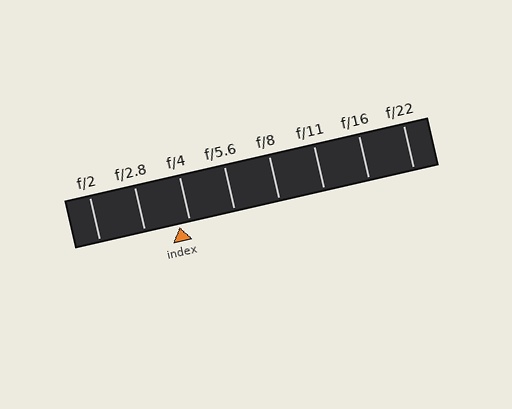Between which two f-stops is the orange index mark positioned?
The index mark is between f/2.8 and f/4.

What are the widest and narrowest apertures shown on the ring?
The widest aperture shown is f/2 and the narrowest is f/22.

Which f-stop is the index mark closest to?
The index mark is closest to f/4.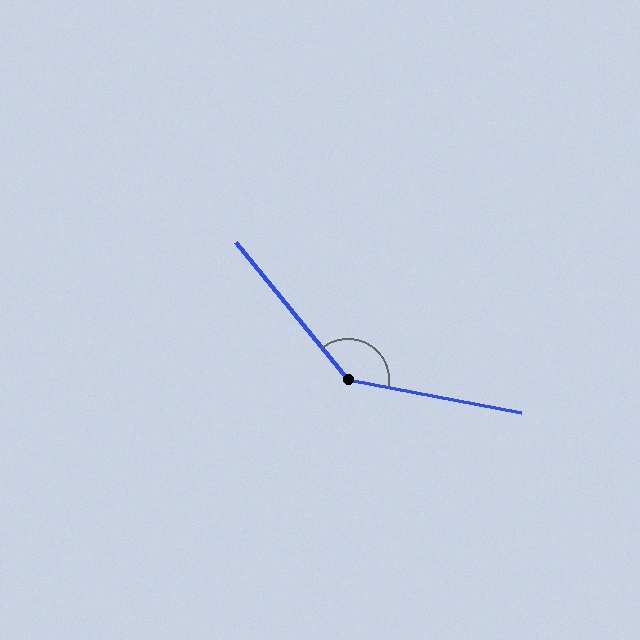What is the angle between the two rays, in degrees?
Approximately 140 degrees.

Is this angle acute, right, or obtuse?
It is obtuse.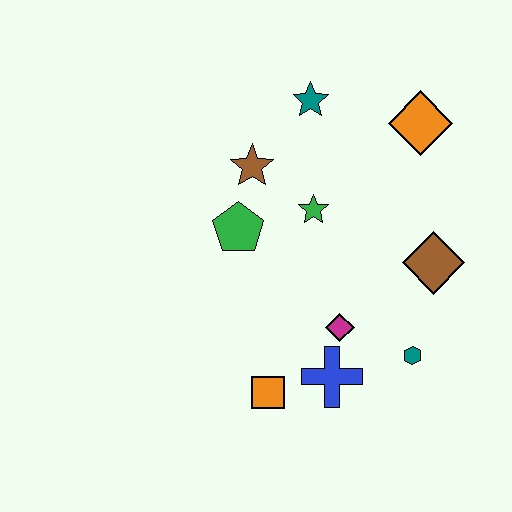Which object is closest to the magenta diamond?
The blue cross is closest to the magenta diamond.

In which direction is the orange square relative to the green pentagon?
The orange square is below the green pentagon.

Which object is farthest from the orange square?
The orange diamond is farthest from the orange square.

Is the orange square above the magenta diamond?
No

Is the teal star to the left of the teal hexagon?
Yes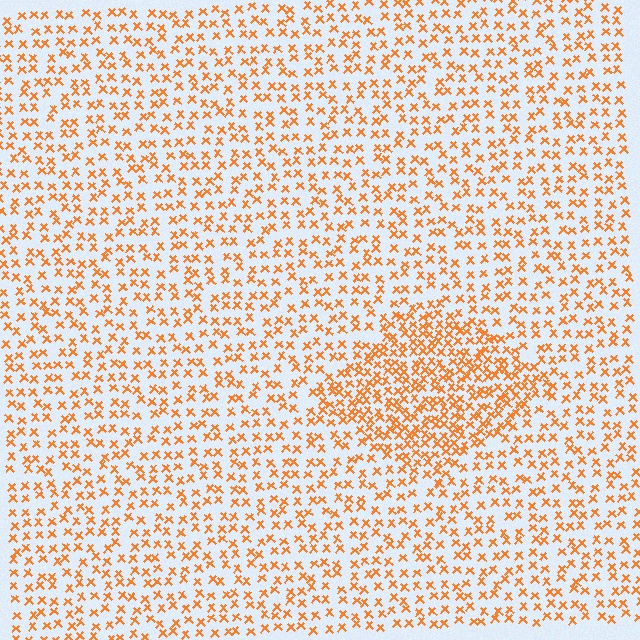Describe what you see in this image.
The image contains small orange elements arranged at two different densities. A diamond-shaped region is visible where the elements are more densely packed than the surrounding area.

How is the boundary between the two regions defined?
The boundary is defined by a change in element density (approximately 2.0x ratio). All elements are the same color, size, and shape.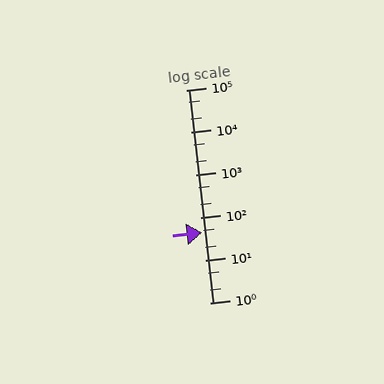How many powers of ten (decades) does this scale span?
The scale spans 5 decades, from 1 to 100000.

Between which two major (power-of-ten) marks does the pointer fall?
The pointer is between 10 and 100.